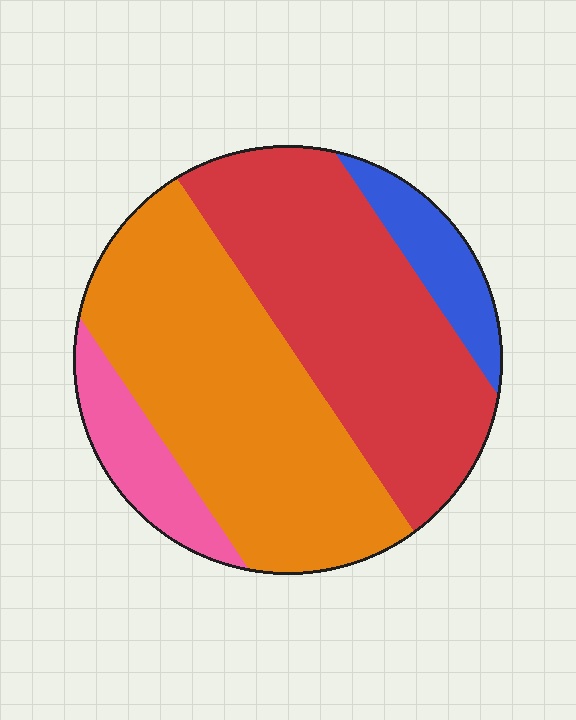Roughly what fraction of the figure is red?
Red takes up between a quarter and a half of the figure.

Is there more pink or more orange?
Orange.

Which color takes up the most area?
Orange, at roughly 45%.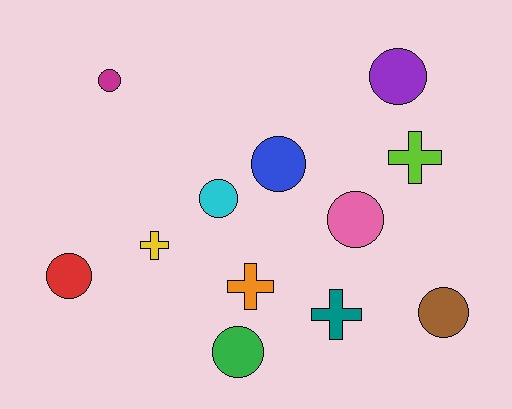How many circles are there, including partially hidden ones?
There are 8 circles.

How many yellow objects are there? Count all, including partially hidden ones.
There is 1 yellow object.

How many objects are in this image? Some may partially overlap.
There are 12 objects.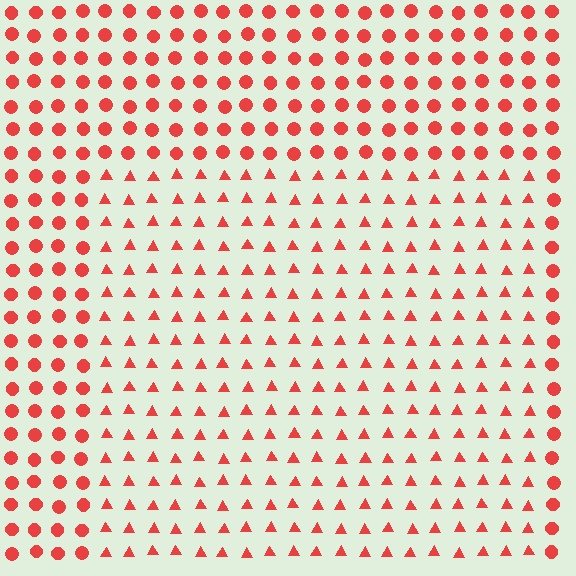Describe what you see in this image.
The image is filled with small red elements arranged in a uniform grid. A rectangle-shaped region contains triangles, while the surrounding area contains circles. The boundary is defined purely by the change in element shape.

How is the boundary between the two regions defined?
The boundary is defined by a change in element shape: triangles inside vs. circles outside. All elements share the same color and spacing.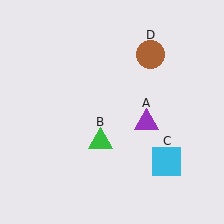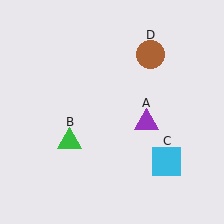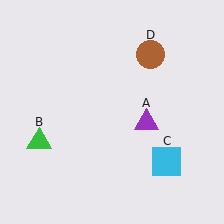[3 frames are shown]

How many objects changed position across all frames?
1 object changed position: green triangle (object B).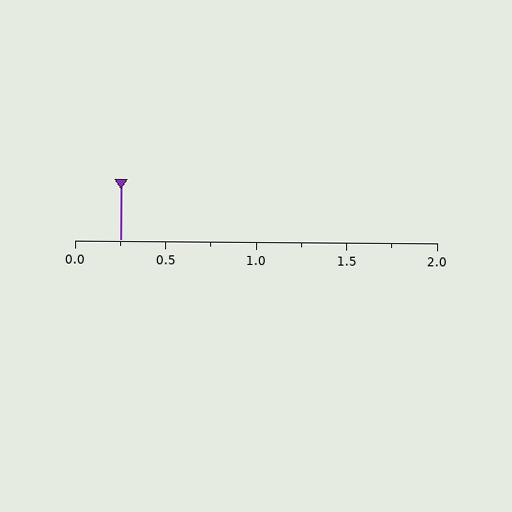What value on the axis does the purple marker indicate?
The marker indicates approximately 0.25.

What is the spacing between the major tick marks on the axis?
The major ticks are spaced 0.5 apart.